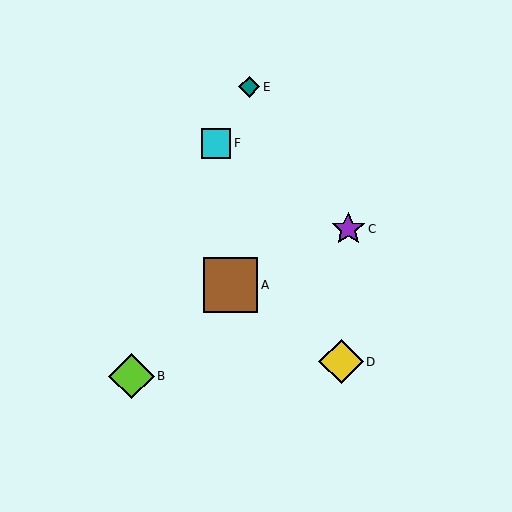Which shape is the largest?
The brown square (labeled A) is the largest.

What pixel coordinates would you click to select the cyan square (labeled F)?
Click at (216, 143) to select the cyan square F.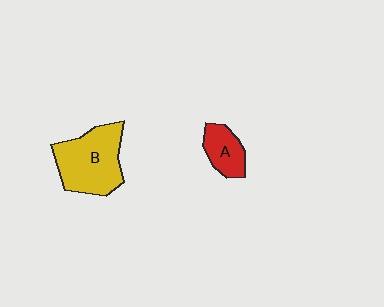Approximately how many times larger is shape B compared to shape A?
Approximately 2.2 times.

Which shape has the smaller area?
Shape A (red).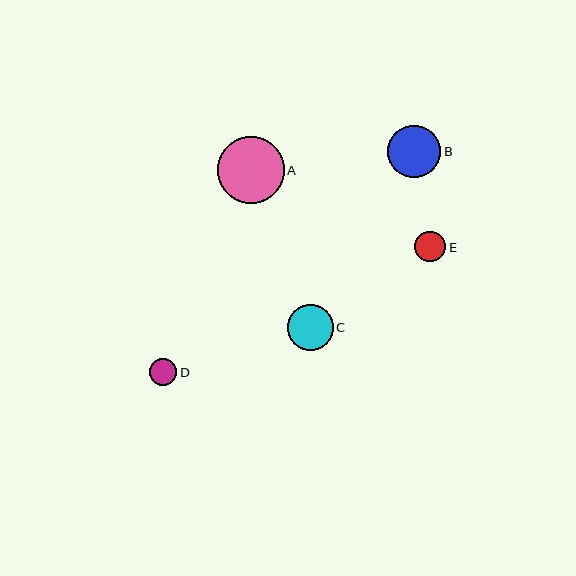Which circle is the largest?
Circle A is the largest with a size of approximately 67 pixels.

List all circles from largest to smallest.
From largest to smallest: A, B, C, E, D.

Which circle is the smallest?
Circle D is the smallest with a size of approximately 27 pixels.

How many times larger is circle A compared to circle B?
Circle A is approximately 1.3 times the size of circle B.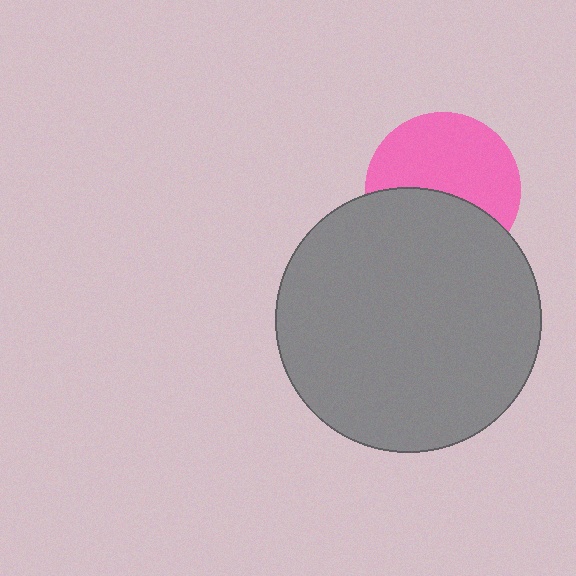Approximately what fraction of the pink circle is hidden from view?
Roughly 43% of the pink circle is hidden behind the gray circle.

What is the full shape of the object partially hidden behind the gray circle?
The partially hidden object is a pink circle.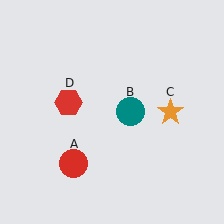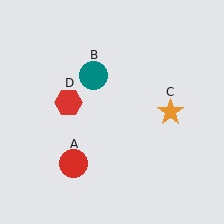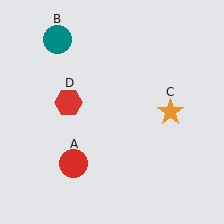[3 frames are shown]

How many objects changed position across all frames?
1 object changed position: teal circle (object B).